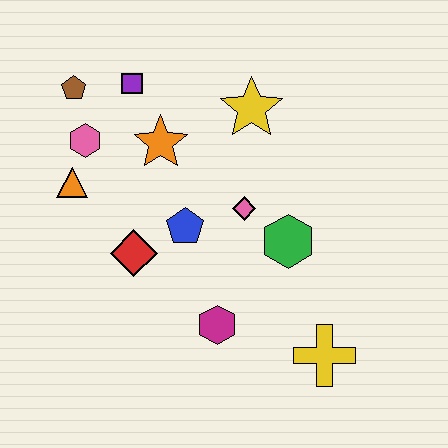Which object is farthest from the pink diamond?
The brown pentagon is farthest from the pink diamond.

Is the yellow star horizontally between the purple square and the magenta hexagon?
No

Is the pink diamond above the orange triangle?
No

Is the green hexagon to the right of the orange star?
Yes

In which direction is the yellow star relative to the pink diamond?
The yellow star is above the pink diamond.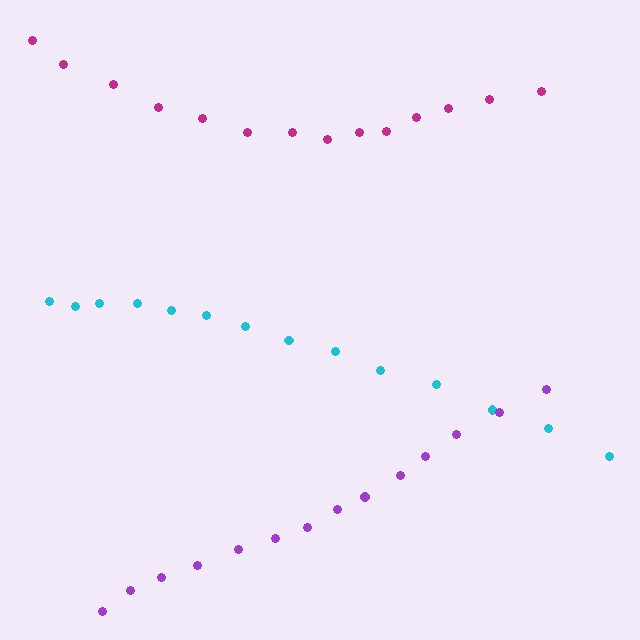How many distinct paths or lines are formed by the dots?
There are 3 distinct paths.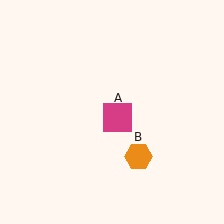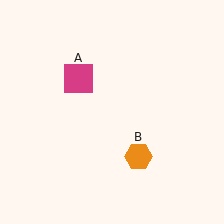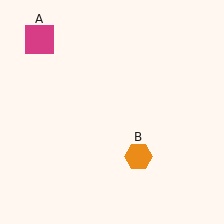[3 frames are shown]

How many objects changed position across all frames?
1 object changed position: magenta square (object A).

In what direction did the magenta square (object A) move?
The magenta square (object A) moved up and to the left.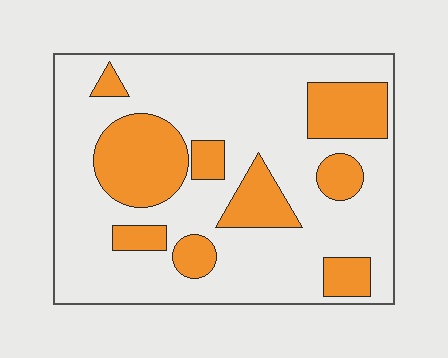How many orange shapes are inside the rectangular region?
9.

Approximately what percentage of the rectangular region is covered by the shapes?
Approximately 30%.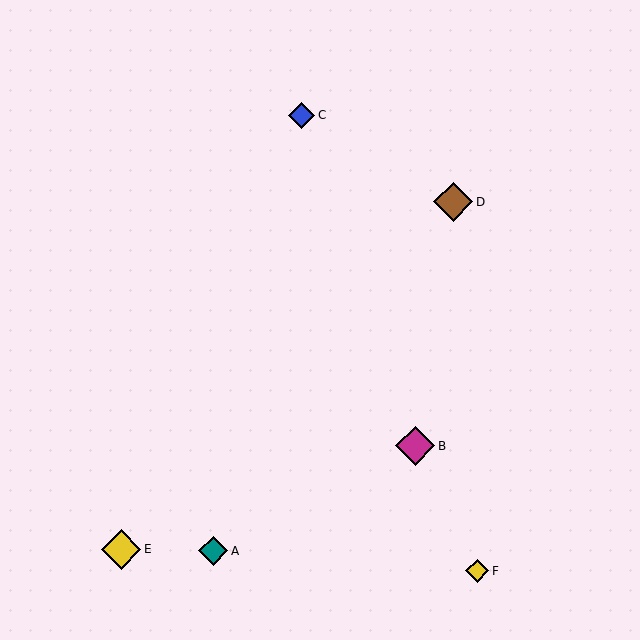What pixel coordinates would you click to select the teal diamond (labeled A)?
Click at (213, 551) to select the teal diamond A.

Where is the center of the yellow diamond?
The center of the yellow diamond is at (121, 549).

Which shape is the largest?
The yellow diamond (labeled E) is the largest.